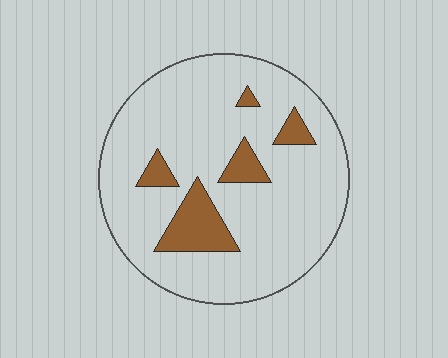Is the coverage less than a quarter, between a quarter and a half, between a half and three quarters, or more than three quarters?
Less than a quarter.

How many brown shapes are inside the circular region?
5.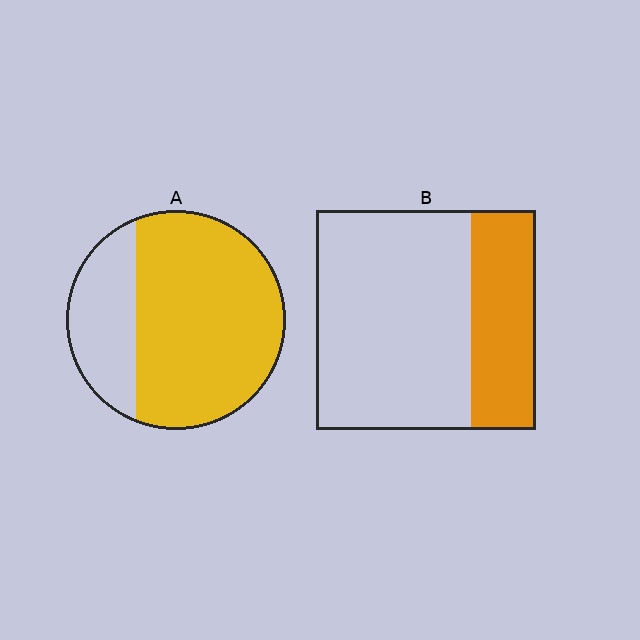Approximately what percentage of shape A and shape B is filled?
A is approximately 75% and B is approximately 30%.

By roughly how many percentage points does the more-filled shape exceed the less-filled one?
By roughly 45 percentage points (A over B).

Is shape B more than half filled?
No.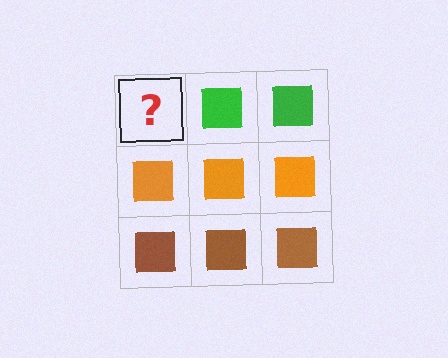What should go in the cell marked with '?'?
The missing cell should contain a green square.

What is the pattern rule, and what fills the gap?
The rule is that each row has a consistent color. The gap should be filled with a green square.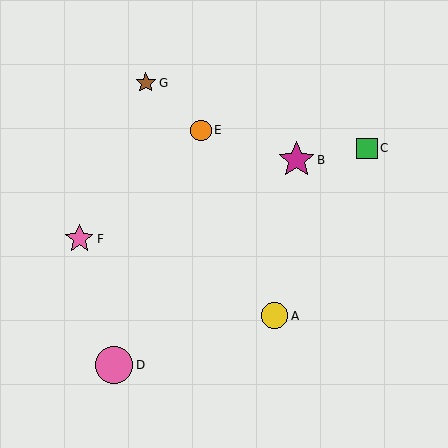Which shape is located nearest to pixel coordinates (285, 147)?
The magenta star (labeled B) at (296, 160) is nearest to that location.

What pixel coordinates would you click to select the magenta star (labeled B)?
Click at (296, 160) to select the magenta star B.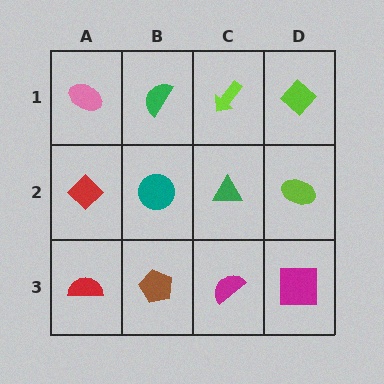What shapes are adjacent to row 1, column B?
A teal circle (row 2, column B), a pink ellipse (row 1, column A), a lime arrow (row 1, column C).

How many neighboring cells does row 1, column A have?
2.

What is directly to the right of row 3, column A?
A brown pentagon.